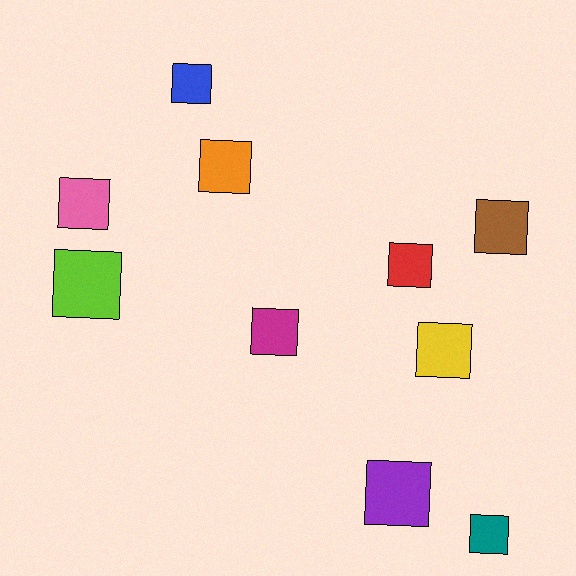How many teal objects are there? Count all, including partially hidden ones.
There is 1 teal object.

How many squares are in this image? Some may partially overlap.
There are 10 squares.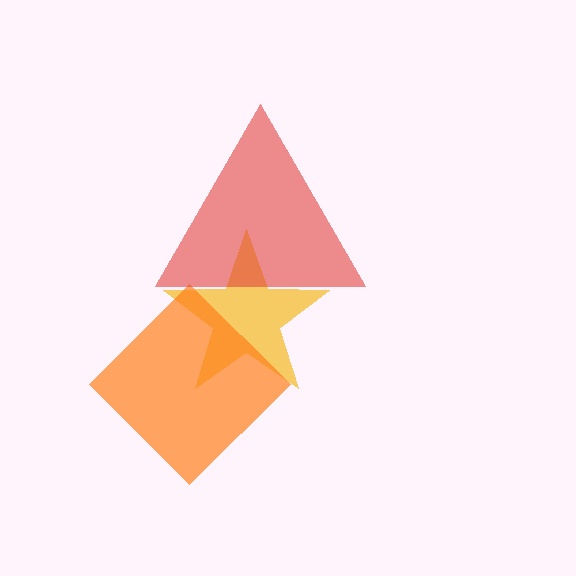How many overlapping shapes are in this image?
There are 3 overlapping shapes in the image.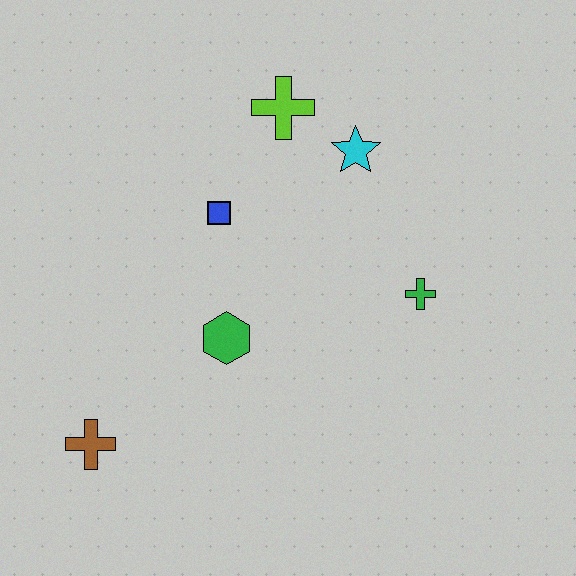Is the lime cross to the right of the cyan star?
No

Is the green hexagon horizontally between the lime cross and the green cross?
No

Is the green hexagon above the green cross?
No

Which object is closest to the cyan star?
The lime cross is closest to the cyan star.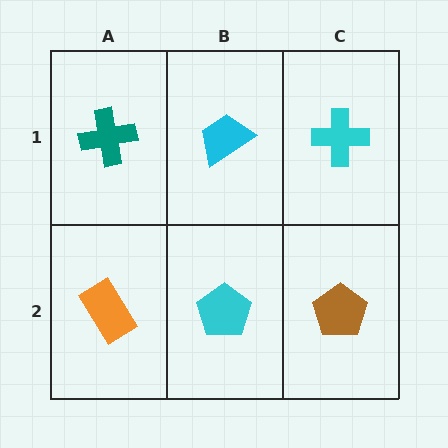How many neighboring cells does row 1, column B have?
3.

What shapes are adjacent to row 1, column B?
A cyan pentagon (row 2, column B), a teal cross (row 1, column A), a cyan cross (row 1, column C).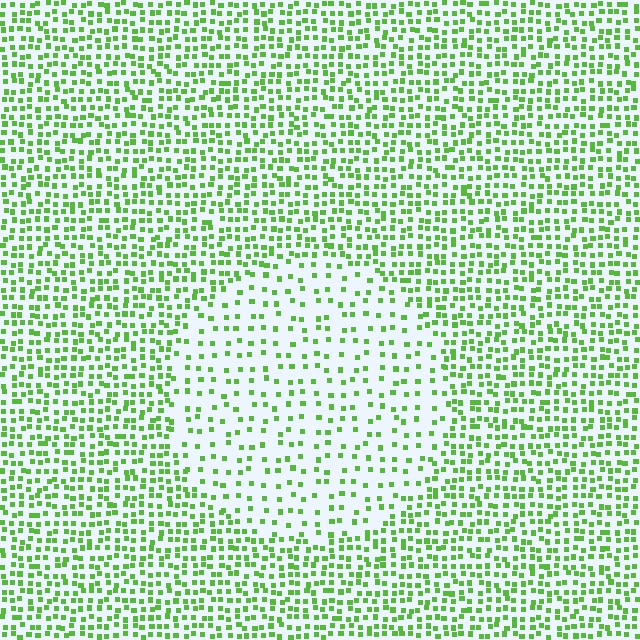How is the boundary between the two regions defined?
The boundary is defined by a change in element density (approximately 2.2x ratio). All elements are the same color, size, and shape.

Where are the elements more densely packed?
The elements are more densely packed outside the circle boundary.